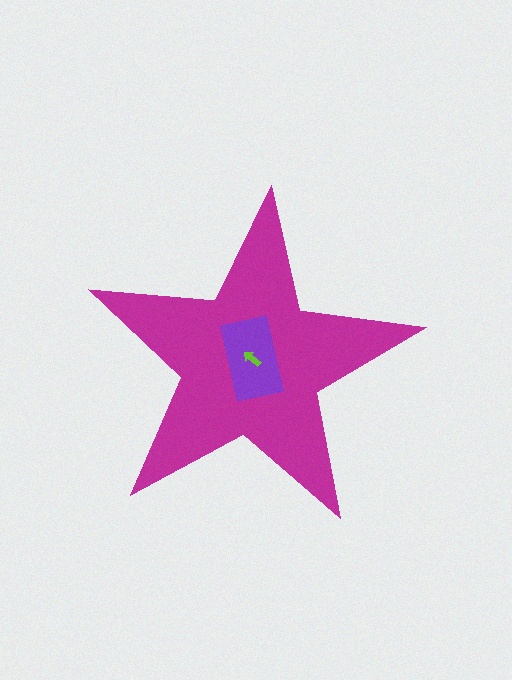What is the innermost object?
The lime arrow.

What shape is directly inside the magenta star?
The purple rectangle.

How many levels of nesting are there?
3.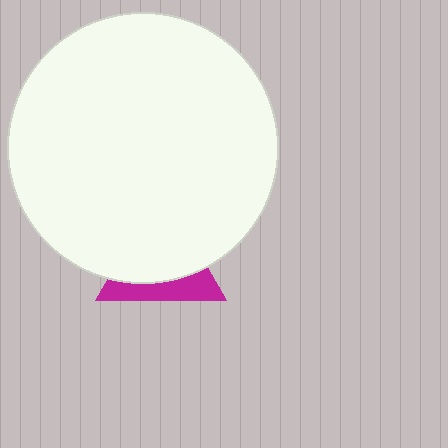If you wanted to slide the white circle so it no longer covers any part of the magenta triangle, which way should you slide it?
Slide it up — that is the most direct way to separate the two shapes.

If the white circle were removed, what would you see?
You would see the complete magenta triangle.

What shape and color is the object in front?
The object in front is a white circle.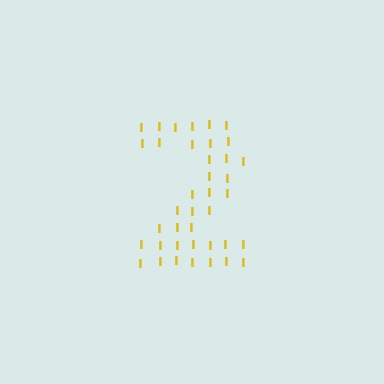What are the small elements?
The small elements are letter I's.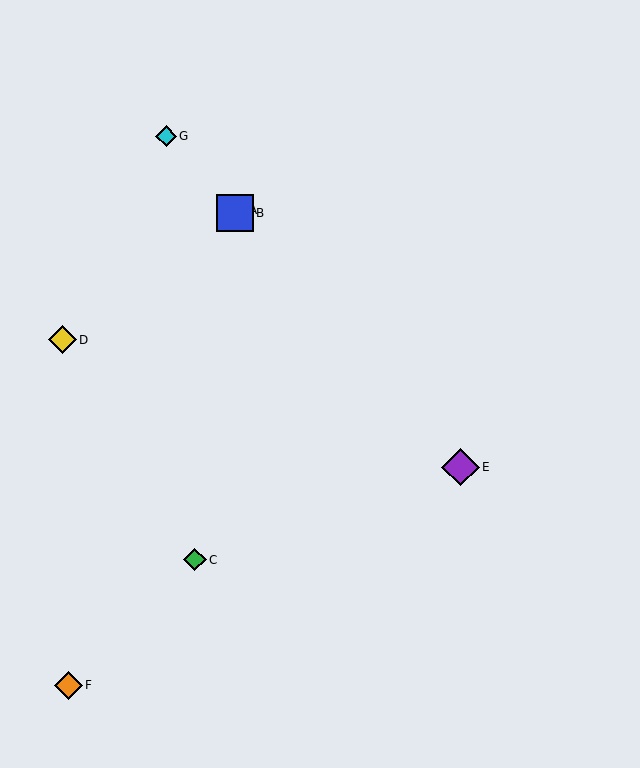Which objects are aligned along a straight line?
Objects A, B, E, G are aligned along a straight line.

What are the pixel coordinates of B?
Object B is at (235, 213).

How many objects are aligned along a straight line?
4 objects (A, B, E, G) are aligned along a straight line.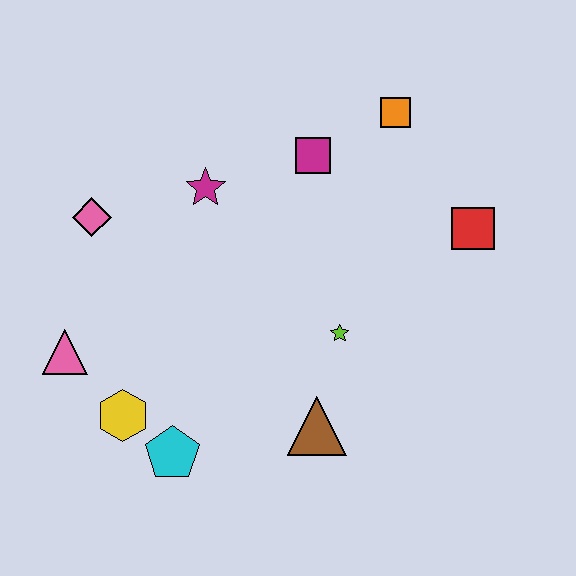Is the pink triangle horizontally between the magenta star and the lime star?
No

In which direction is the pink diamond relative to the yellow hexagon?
The pink diamond is above the yellow hexagon.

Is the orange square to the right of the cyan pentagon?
Yes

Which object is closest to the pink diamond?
The magenta star is closest to the pink diamond.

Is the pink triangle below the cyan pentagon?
No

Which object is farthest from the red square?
The pink triangle is farthest from the red square.